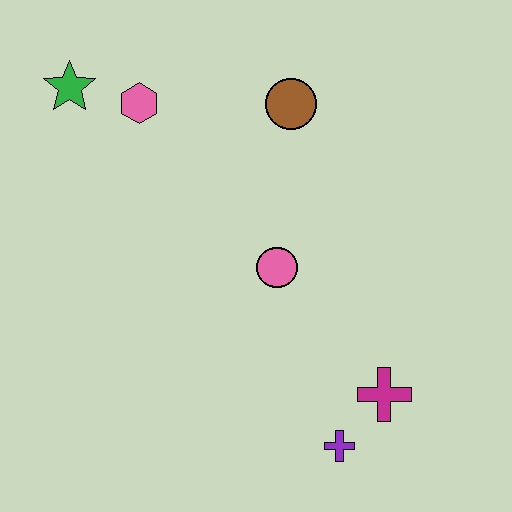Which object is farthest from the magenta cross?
The green star is farthest from the magenta cross.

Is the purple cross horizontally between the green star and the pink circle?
No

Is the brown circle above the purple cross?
Yes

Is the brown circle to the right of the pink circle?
Yes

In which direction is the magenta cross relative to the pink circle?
The magenta cross is below the pink circle.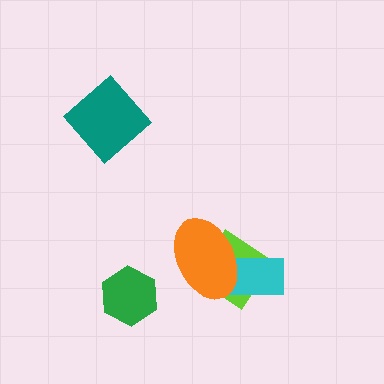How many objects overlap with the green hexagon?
0 objects overlap with the green hexagon.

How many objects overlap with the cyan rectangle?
2 objects overlap with the cyan rectangle.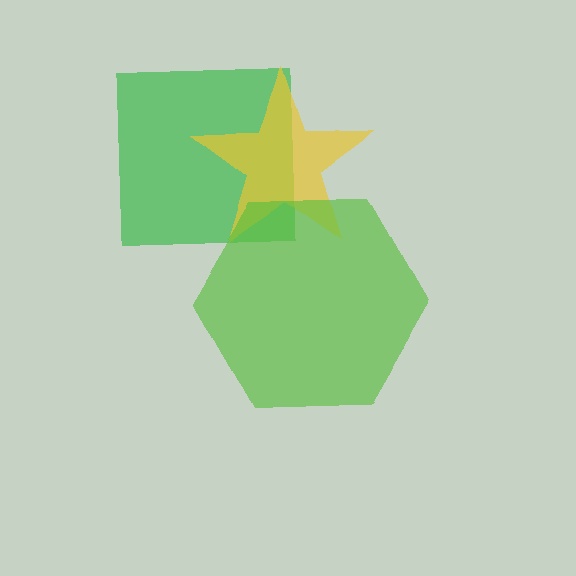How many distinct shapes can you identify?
There are 3 distinct shapes: a green square, a yellow star, a lime hexagon.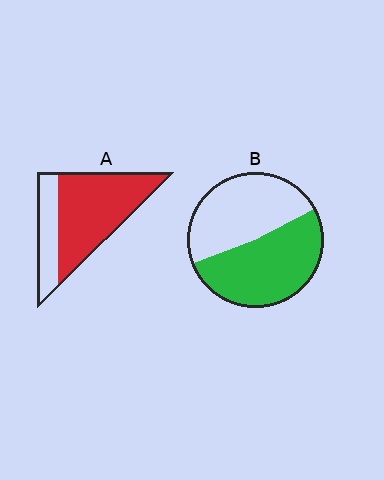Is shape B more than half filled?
Roughly half.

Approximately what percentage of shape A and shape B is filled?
A is approximately 70% and B is approximately 50%.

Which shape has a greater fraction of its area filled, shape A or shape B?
Shape A.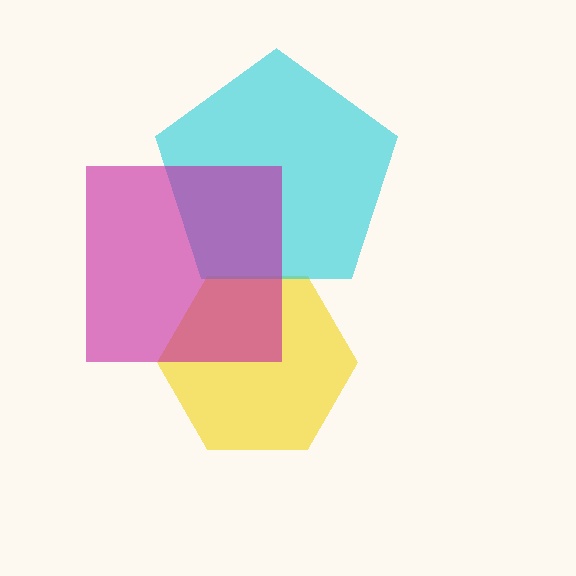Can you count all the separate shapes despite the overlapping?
Yes, there are 3 separate shapes.